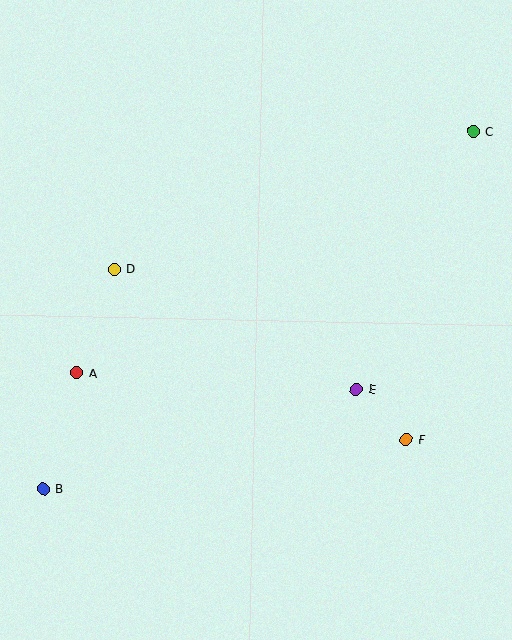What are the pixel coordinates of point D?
Point D is at (114, 269).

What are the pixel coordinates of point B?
Point B is at (44, 489).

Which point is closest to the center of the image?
Point E at (356, 389) is closest to the center.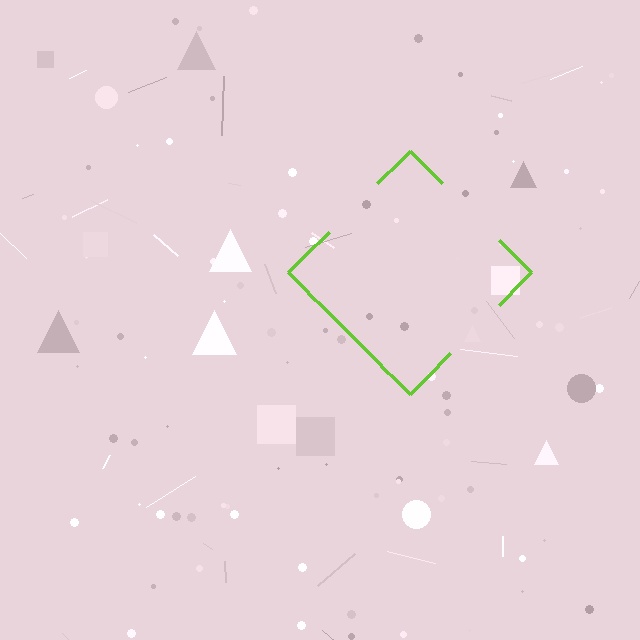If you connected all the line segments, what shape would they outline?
They would outline a diamond.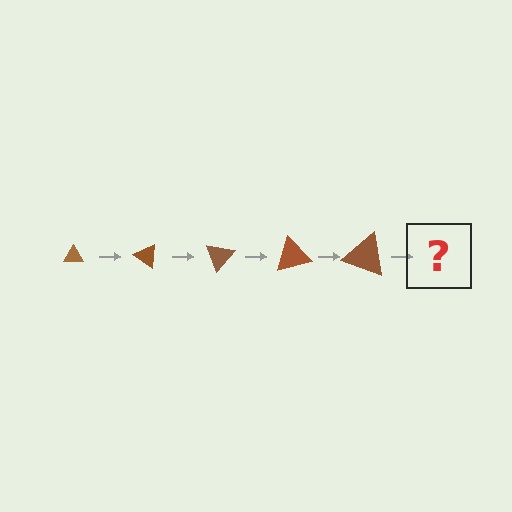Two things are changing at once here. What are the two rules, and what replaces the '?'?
The two rules are that the triangle grows larger each step and it rotates 35 degrees each step. The '?' should be a triangle, larger than the previous one and rotated 175 degrees from the start.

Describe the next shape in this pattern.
It should be a triangle, larger than the previous one and rotated 175 degrees from the start.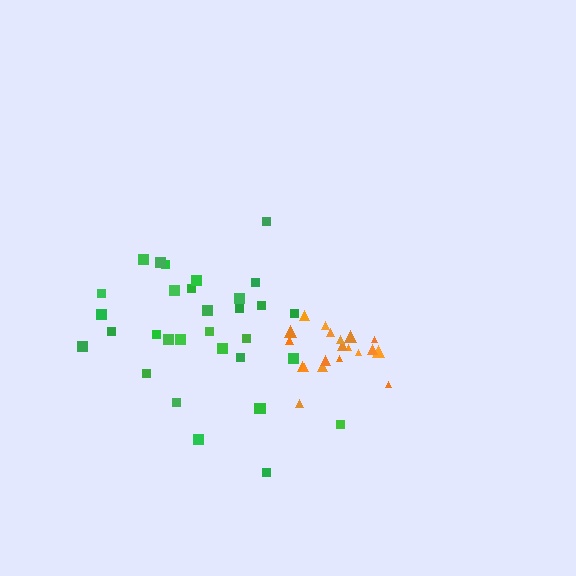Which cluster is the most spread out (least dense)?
Green.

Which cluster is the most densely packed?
Orange.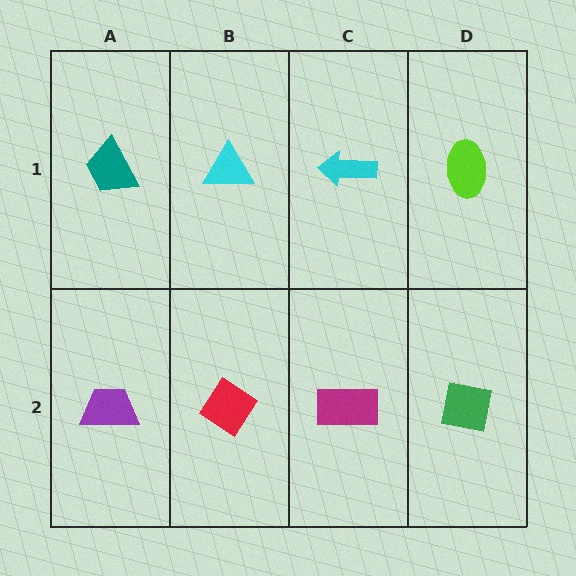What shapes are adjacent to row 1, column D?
A green square (row 2, column D), a cyan arrow (row 1, column C).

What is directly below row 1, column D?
A green square.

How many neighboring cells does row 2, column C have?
3.